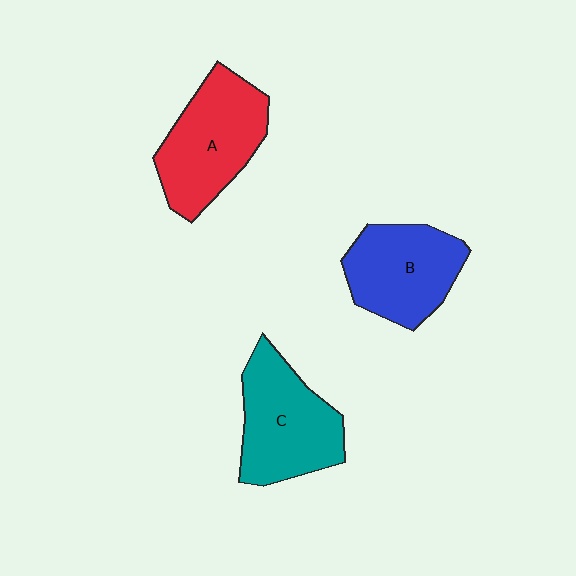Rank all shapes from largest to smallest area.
From largest to smallest: A (red), C (teal), B (blue).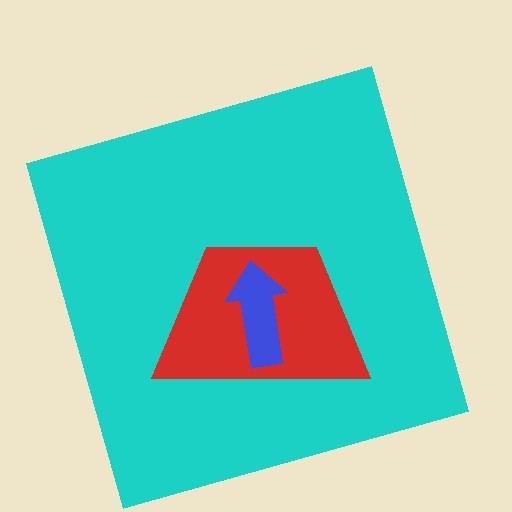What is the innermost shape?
The blue arrow.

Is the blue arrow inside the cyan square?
Yes.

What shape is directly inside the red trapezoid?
The blue arrow.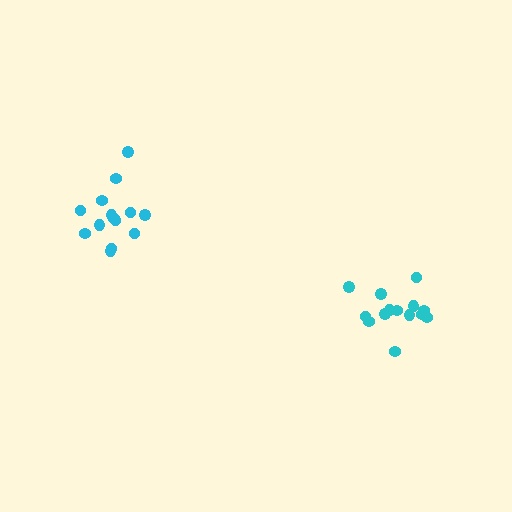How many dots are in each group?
Group 1: 14 dots, Group 2: 14 dots (28 total).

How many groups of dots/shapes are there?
There are 2 groups.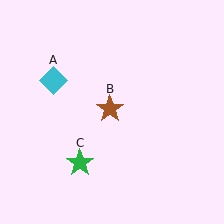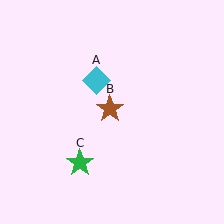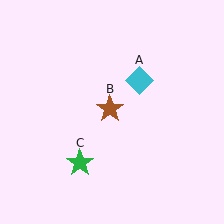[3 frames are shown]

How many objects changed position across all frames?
1 object changed position: cyan diamond (object A).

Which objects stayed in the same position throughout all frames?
Brown star (object B) and green star (object C) remained stationary.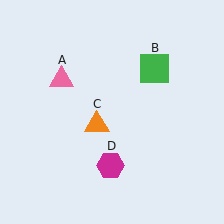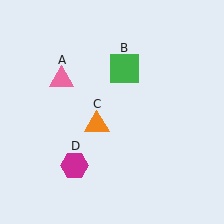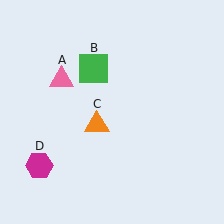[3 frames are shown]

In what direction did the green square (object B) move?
The green square (object B) moved left.